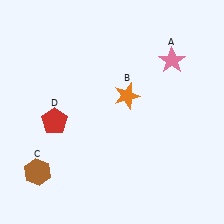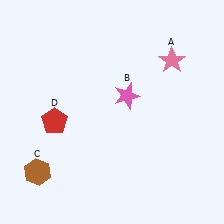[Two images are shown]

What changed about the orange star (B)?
In Image 1, B is orange. In Image 2, it changed to pink.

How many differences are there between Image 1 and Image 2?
There is 1 difference between the two images.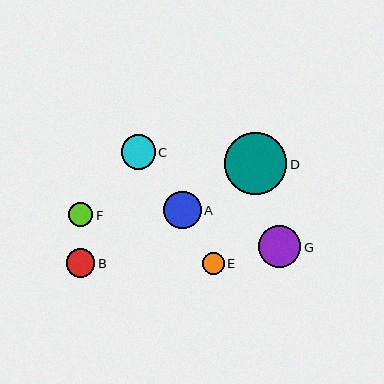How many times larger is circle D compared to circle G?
Circle D is approximately 1.5 times the size of circle G.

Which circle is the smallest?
Circle E is the smallest with a size of approximately 22 pixels.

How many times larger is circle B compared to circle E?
Circle B is approximately 1.3 times the size of circle E.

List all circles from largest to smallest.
From largest to smallest: D, G, A, C, B, F, E.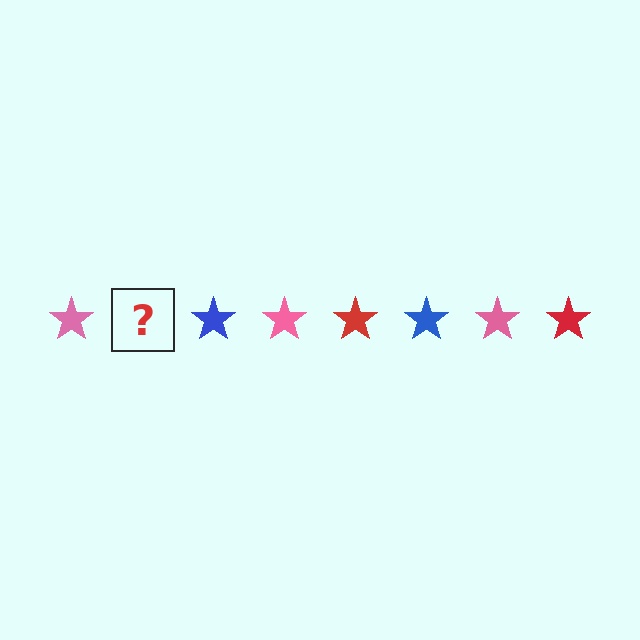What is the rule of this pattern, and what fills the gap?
The rule is that the pattern cycles through pink, red, blue stars. The gap should be filled with a red star.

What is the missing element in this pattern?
The missing element is a red star.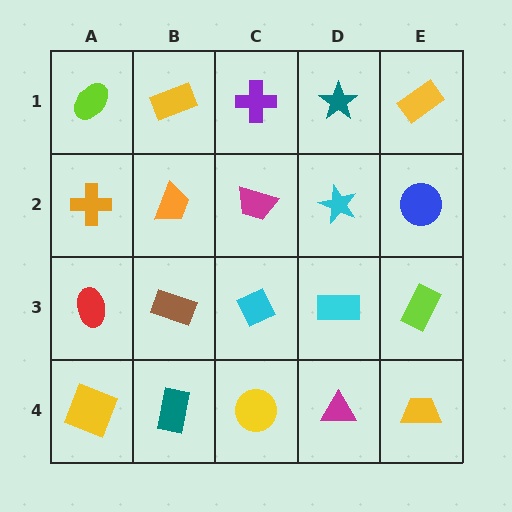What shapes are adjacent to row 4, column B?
A brown rectangle (row 3, column B), a yellow square (row 4, column A), a yellow circle (row 4, column C).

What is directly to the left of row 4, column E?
A magenta triangle.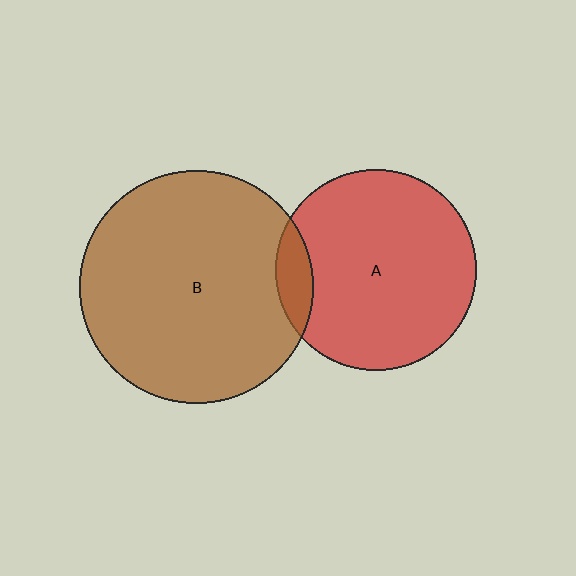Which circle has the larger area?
Circle B (brown).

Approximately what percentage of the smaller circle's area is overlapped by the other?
Approximately 10%.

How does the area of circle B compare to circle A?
Approximately 1.4 times.